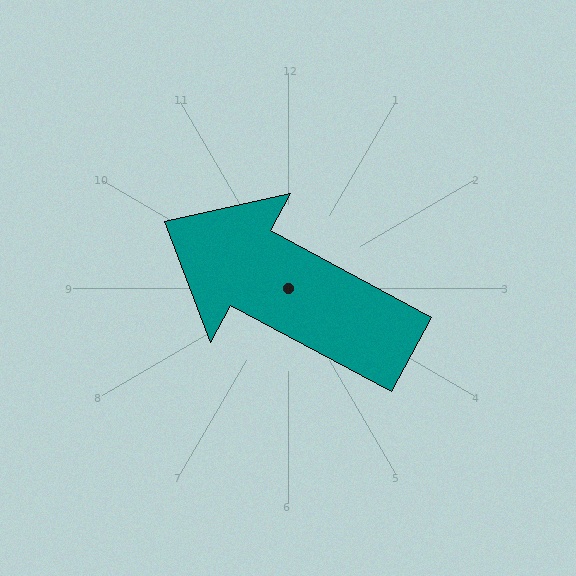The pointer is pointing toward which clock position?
Roughly 10 o'clock.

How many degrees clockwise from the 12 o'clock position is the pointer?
Approximately 298 degrees.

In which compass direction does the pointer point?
Northwest.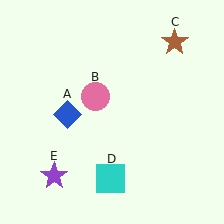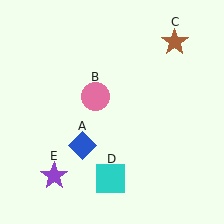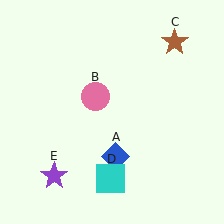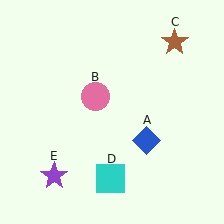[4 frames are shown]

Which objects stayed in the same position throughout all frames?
Pink circle (object B) and brown star (object C) and cyan square (object D) and purple star (object E) remained stationary.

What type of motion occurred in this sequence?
The blue diamond (object A) rotated counterclockwise around the center of the scene.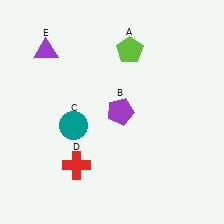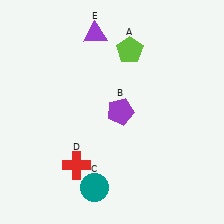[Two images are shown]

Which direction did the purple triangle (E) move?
The purple triangle (E) moved right.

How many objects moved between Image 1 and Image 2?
2 objects moved between the two images.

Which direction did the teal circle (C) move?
The teal circle (C) moved down.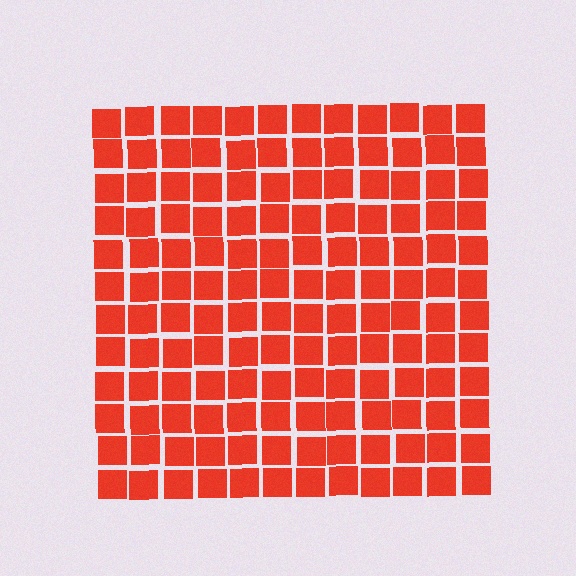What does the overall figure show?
The overall figure shows a square.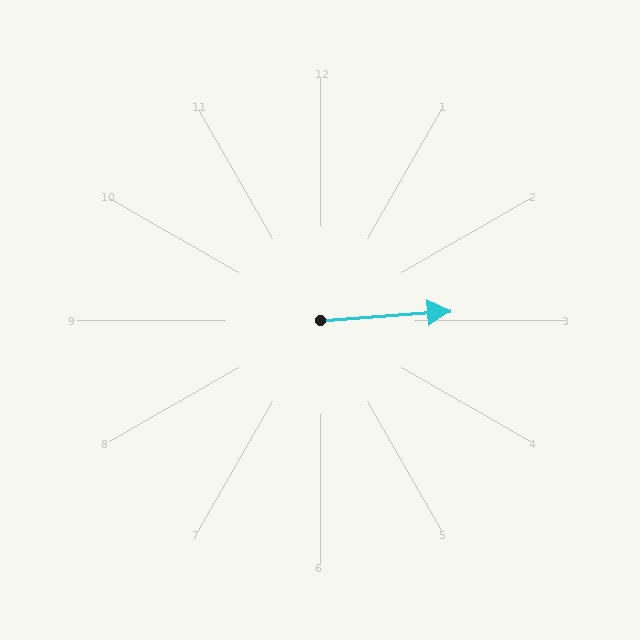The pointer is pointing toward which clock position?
Roughly 3 o'clock.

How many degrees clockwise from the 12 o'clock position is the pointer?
Approximately 86 degrees.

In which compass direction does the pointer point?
East.